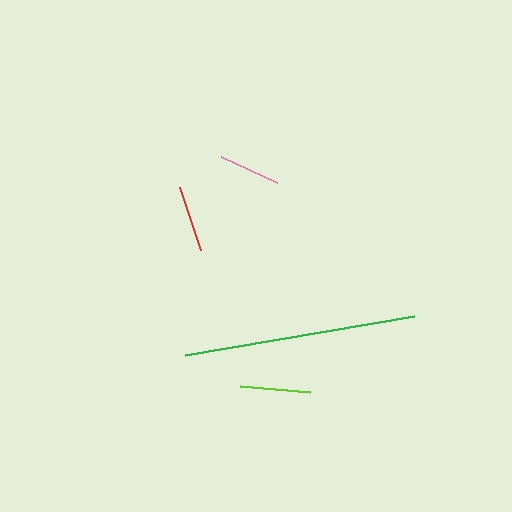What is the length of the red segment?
The red segment is approximately 67 pixels long.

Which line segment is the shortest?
The pink line is the shortest at approximately 62 pixels.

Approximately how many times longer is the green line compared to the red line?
The green line is approximately 3.5 times the length of the red line.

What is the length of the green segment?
The green segment is approximately 232 pixels long.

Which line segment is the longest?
The green line is the longest at approximately 232 pixels.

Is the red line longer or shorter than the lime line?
The lime line is longer than the red line.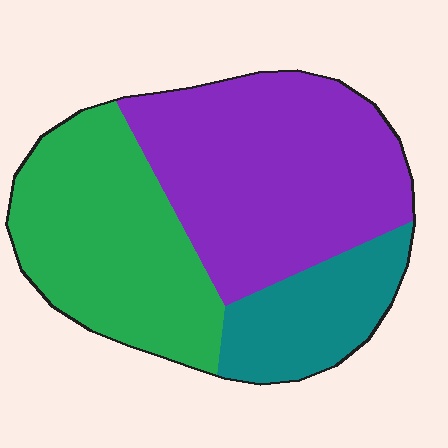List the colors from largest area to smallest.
From largest to smallest: purple, green, teal.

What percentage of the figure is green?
Green takes up about three eighths (3/8) of the figure.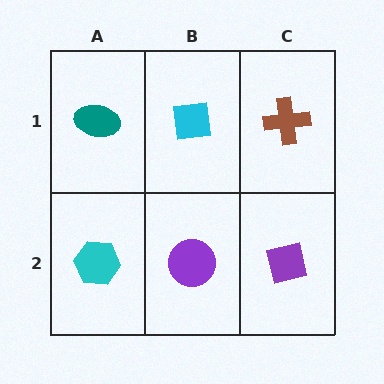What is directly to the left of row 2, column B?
A cyan hexagon.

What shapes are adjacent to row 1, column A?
A cyan hexagon (row 2, column A), a cyan square (row 1, column B).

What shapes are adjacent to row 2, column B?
A cyan square (row 1, column B), a cyan hexagon (row 2, column A), a purple square (row 2, column C).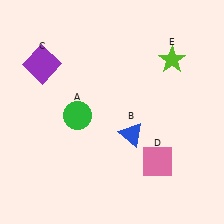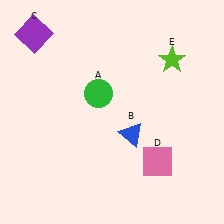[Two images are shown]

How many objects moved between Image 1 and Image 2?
2 objects moved between the two images.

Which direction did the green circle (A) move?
The green circle (A) moved up.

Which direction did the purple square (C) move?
The purple square (C) moved up.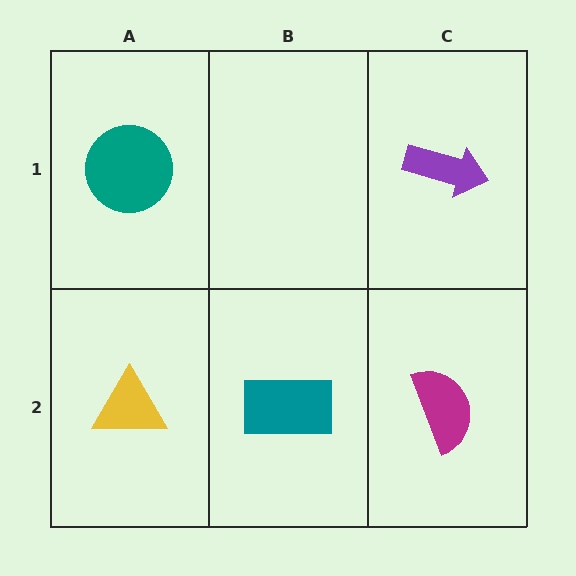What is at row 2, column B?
A teal rectangle.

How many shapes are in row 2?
3 shapes.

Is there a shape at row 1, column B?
No, that cell is empty.